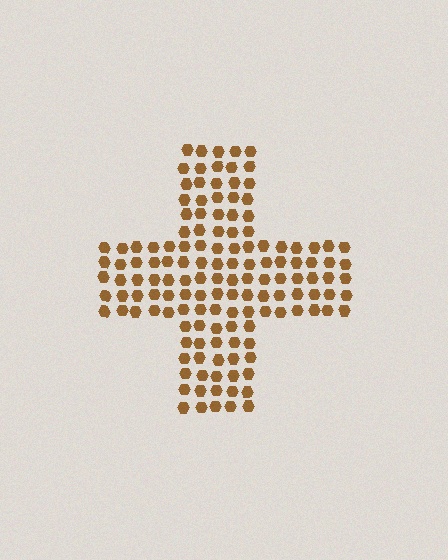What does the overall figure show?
The overall figure shows a cross.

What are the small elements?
The small elements are hexagons.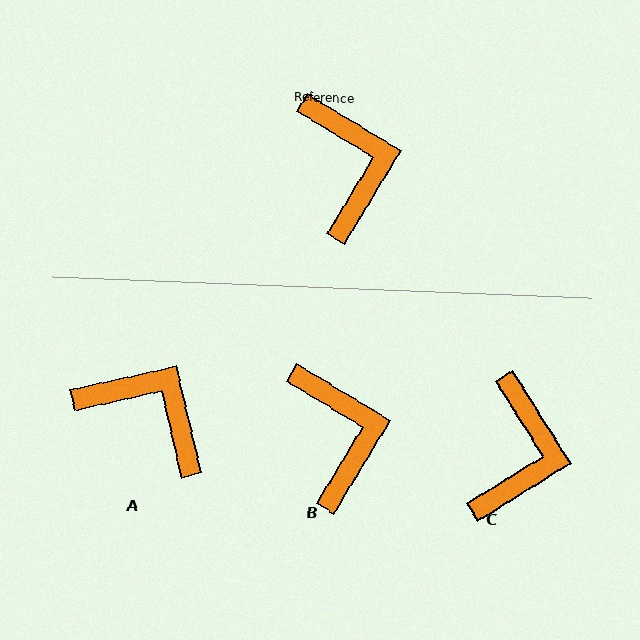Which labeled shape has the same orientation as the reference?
B.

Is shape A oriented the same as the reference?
No, it is off by about 44 degrees.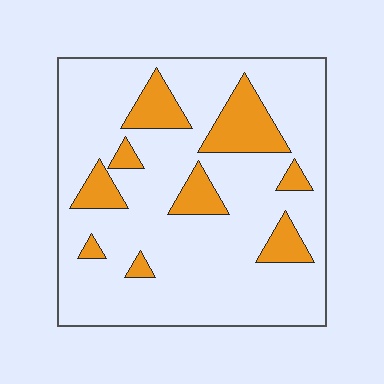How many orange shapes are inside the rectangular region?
9.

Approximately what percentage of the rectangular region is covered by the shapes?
Approximately 20%.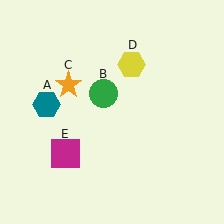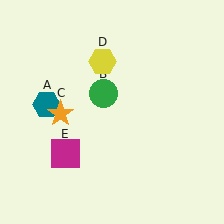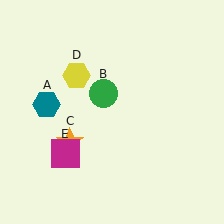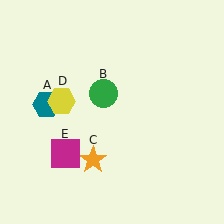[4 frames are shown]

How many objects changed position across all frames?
2 objects changed position: orange star (object C), yellow hexagon (object D).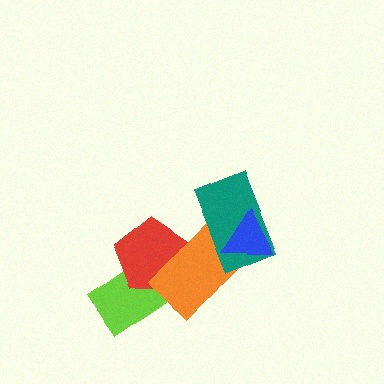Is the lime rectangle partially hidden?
Yes, it is partially covered by another shape.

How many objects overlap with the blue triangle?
2 objects overlap with the blue triangle.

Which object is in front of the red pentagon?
The orange rectangle is in front of the red pentagon.